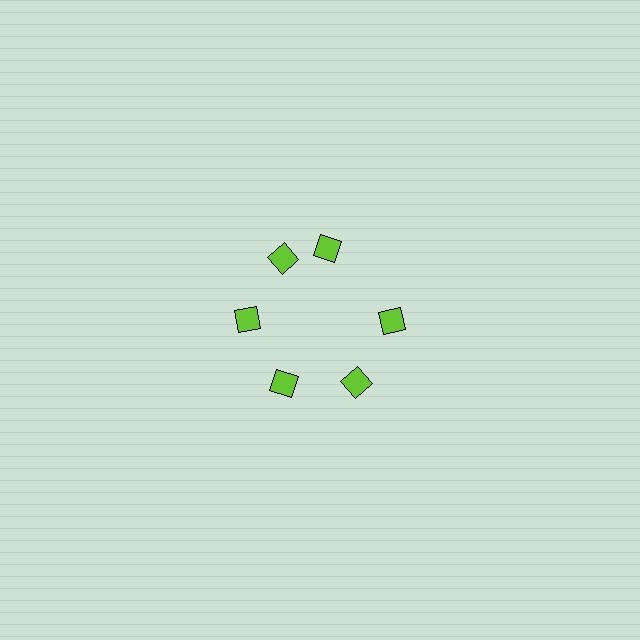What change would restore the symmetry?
The symmetry would be restored by rotating it back into even spacing with its neighbors so that all 6 diamonds sit at equal angles and equal distance from the center.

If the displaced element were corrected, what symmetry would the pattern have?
It would have 6-fold rotational symmetry — the pattern would map onto itself every 60 degrees.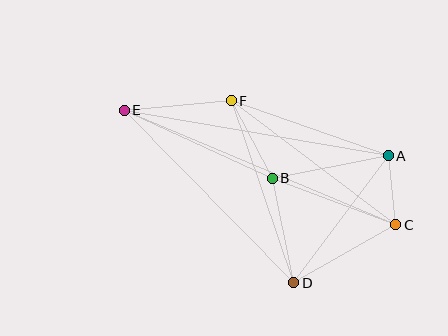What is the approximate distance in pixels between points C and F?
The distance between C and F is approximately 206 pixels.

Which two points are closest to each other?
Points A and C are closest to each other.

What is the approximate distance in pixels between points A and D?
The distance between A and D is approximately 158 pixels.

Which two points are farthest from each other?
Points C and E are farthest from each other.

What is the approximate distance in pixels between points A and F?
The distance between A and F is approximately 167 pixels.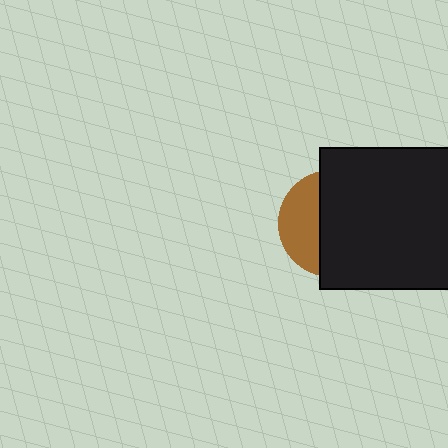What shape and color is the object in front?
The object in front is a black rectangle.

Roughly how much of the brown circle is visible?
A small part of it is visible (roughly 36%).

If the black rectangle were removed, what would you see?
You would see the complete brown circle.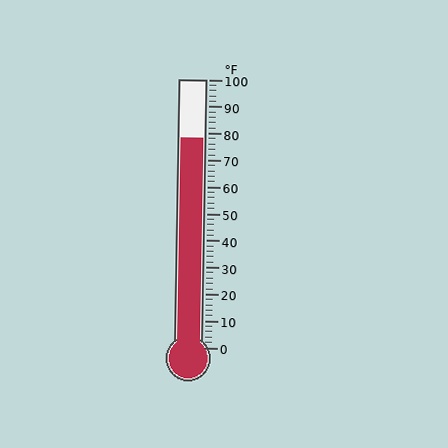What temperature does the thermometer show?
The thermometer shows approximately 78°F.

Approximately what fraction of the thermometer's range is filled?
The thermometer is filled to approximately 80% of its range.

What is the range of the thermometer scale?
The thermometer scale ranges from 0°F to 100°F.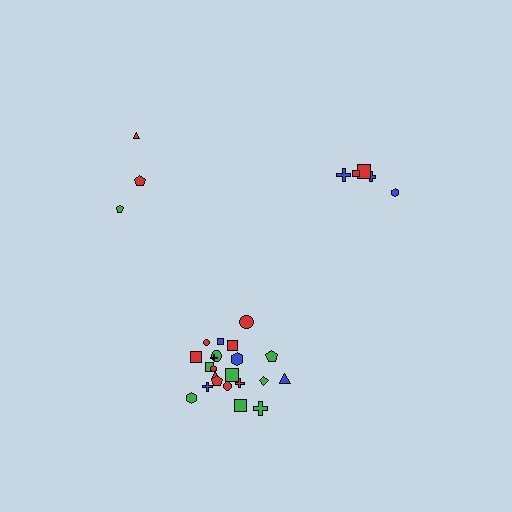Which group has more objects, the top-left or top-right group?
The top-right group.